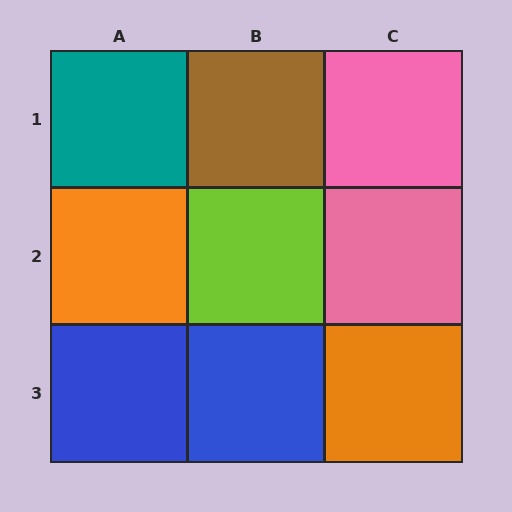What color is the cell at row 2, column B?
Lime.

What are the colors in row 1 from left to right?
Teal, brown, pink.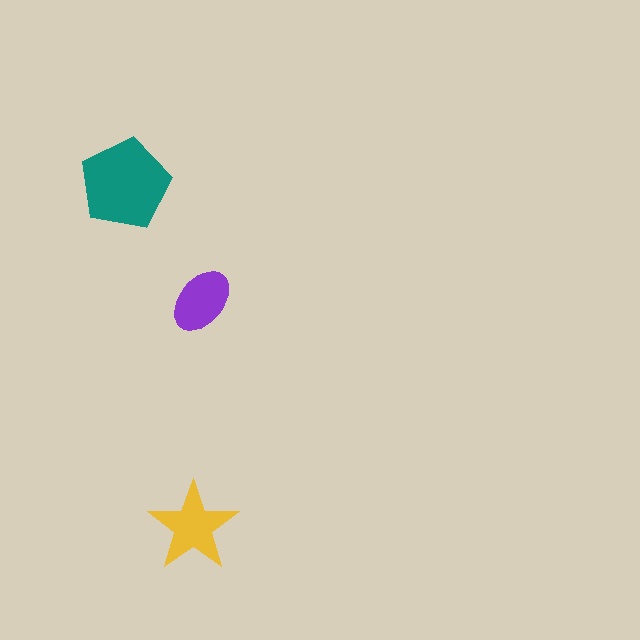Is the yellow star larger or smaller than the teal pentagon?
Smaller.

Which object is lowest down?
The yellow star is bottommost.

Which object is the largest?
The teal pentagon.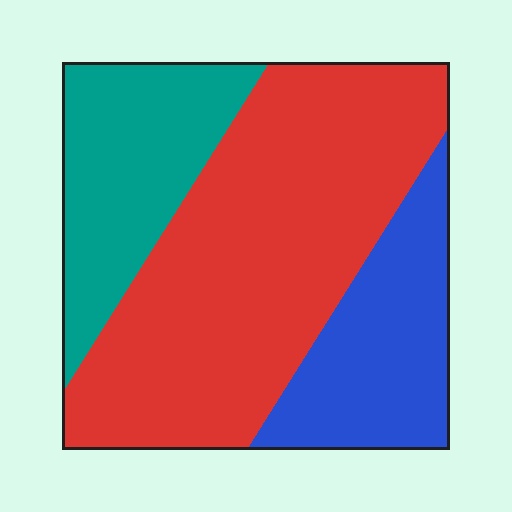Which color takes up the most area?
Red, at roughly 55%.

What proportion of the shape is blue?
Blue covers roughly 20% of the shape.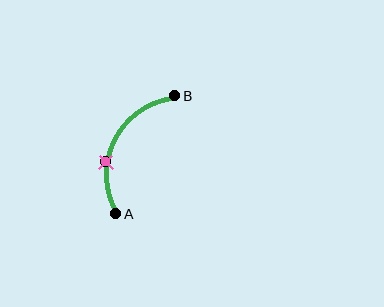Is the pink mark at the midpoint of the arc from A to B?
No. The pink mark lies on the arc but is closer to endpoint A. The arc midpoint would be at the point on the curve equidistant along the arc from both A and B.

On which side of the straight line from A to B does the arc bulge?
The arc bulges to the left of the straight line connecting A and B.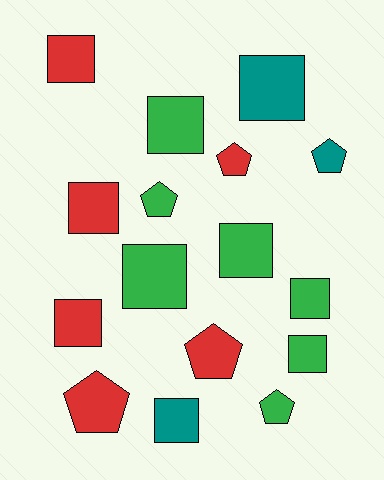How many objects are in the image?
There are 16 objects.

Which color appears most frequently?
Green, with 7 objects.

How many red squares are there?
There are 3 red squares.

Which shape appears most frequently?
Square, with 10 objects.